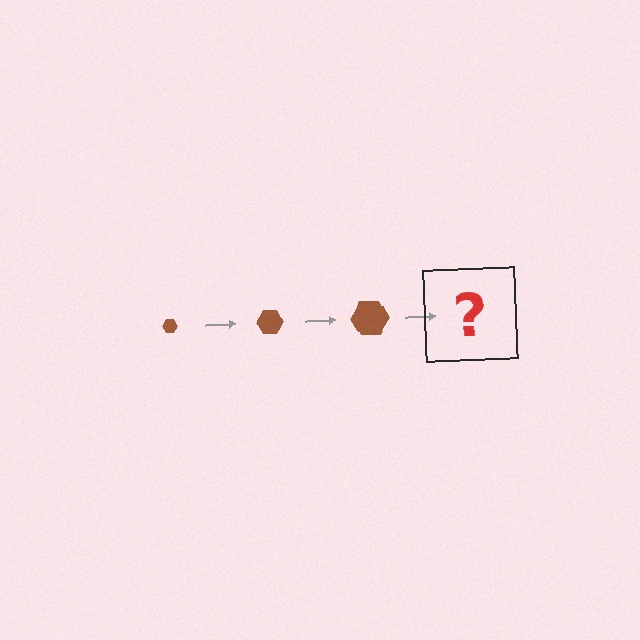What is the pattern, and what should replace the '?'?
The pattern is that the hexagon gets progressively larger each step. The '?' should be a brown hexagon, larger than the previous one.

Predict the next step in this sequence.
The next step is a brown hexagon, larger than the previous one.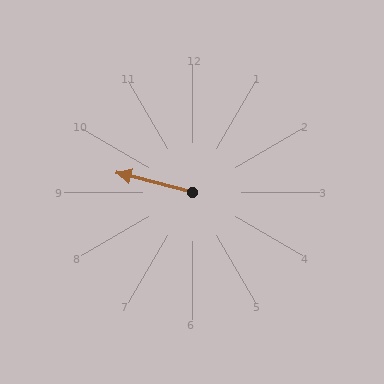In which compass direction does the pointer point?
West.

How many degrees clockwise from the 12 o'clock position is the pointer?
Approximately 285 degrees.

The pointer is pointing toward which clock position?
Roughly 9 o'clock.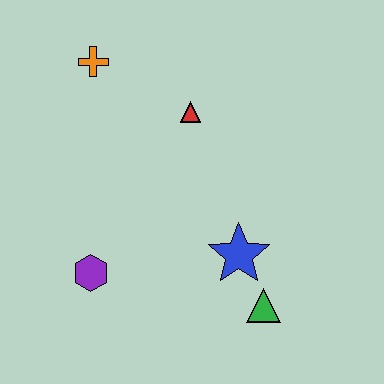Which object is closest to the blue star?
The green triangle is closest to the blue star.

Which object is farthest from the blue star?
The orange cross is farthest from the blue star.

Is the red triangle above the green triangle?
Yes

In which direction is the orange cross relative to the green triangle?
The orange cross is above the green triangle.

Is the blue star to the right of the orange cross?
Yes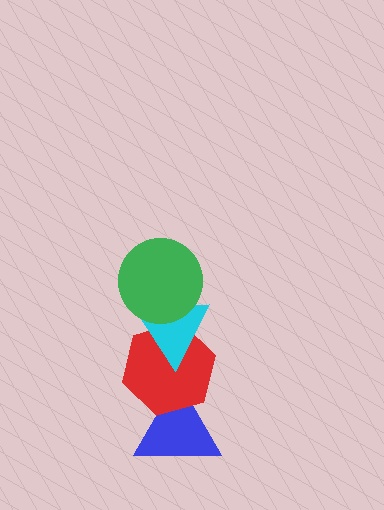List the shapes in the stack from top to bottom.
From top to bottom: the green circle, the cyan triangle, the red hexagon, the blue triangle.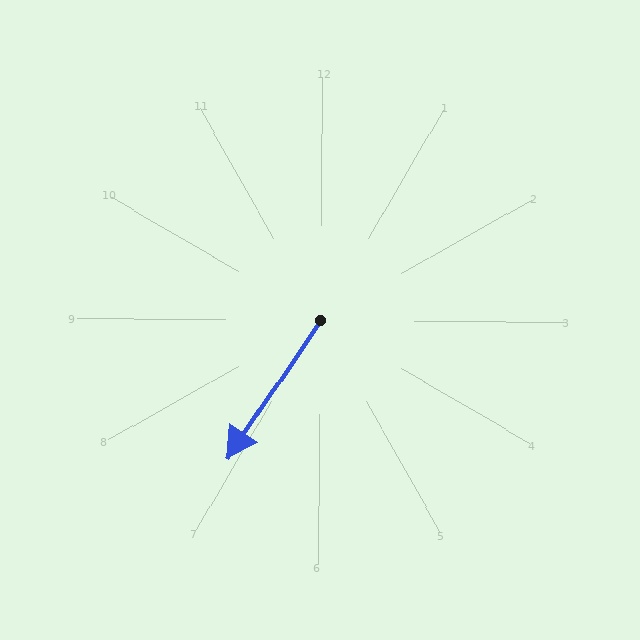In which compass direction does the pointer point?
Southwest.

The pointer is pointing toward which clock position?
Roughly 7 o'clock.